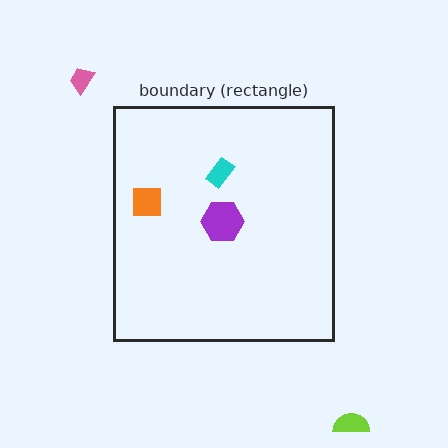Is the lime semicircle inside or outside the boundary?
Outside.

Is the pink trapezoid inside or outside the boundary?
Outside.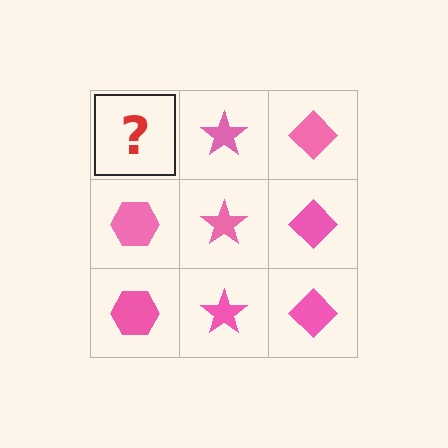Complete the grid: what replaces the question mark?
The question mark should be replaced with a pink hexagon.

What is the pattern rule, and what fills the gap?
The rule is that each column has a consistent shape. The gap should be filled with a pink hexagon.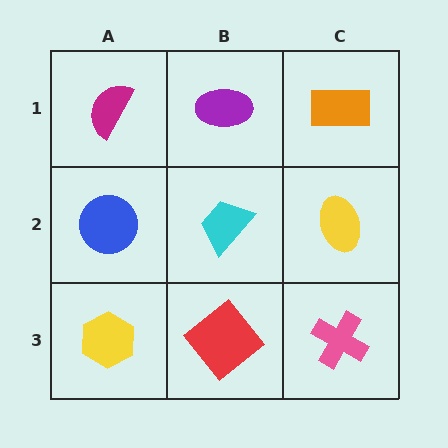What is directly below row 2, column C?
A pink cross.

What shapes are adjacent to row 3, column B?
A cyan trapezoid (row 2, column B), a yellow hexagon (row 3, column A), a pink cross (row 3, column C).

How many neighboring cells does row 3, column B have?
3.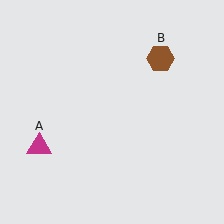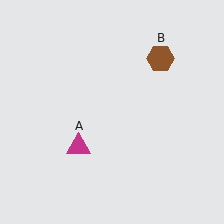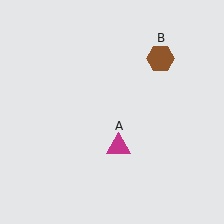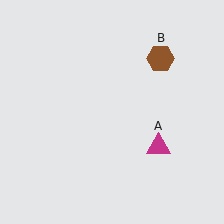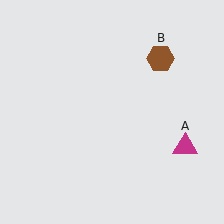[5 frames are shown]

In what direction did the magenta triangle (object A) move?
The magenta triangle (object A) moved right.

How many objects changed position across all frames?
1 object changed position: magenta triangle (object A).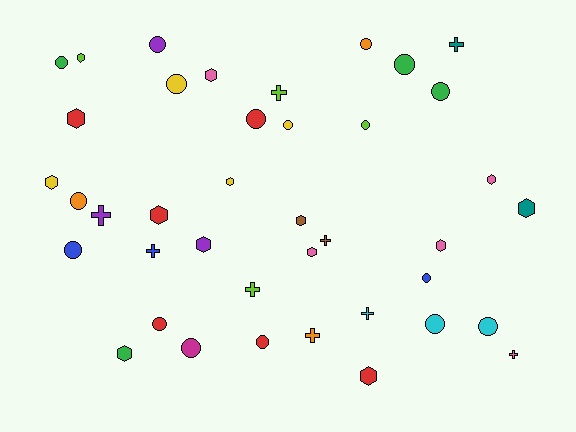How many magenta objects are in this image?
There is 1 magenta object.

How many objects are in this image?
There are 40 objects.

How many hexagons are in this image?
There are 14 hexagons.